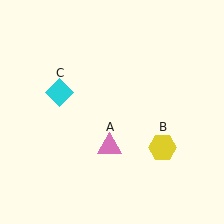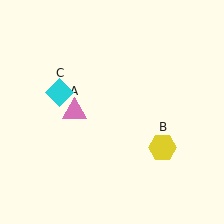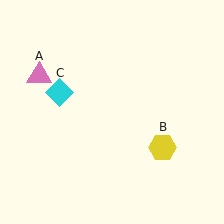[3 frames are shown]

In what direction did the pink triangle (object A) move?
The pink triangle (object A) moved up and to the left.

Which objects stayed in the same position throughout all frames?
Yellow hexagon (object B) and cyan diamond (object C) remained stationary.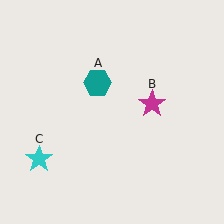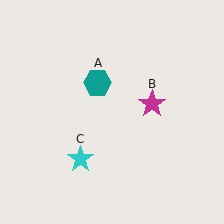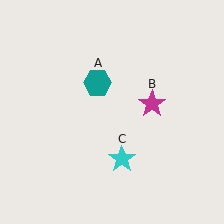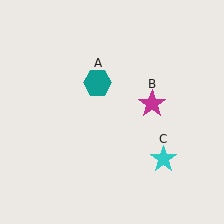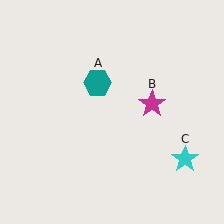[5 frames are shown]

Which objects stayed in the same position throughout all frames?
Teal hexagon (object A) and magenta star (object B) remained stationary.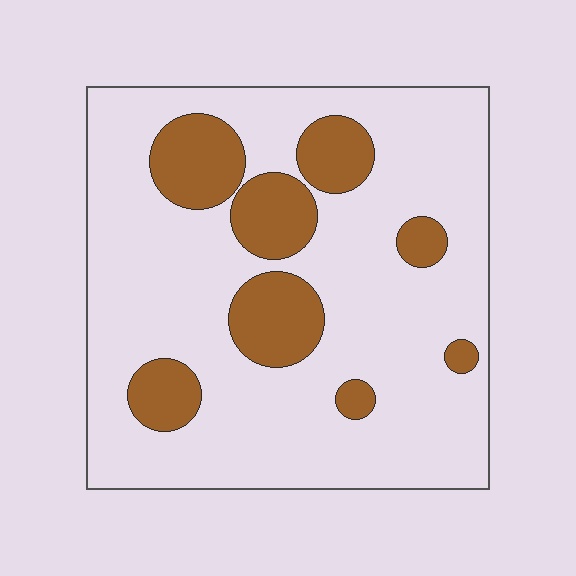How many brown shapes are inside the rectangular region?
8.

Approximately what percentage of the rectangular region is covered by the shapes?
Approximately 20%.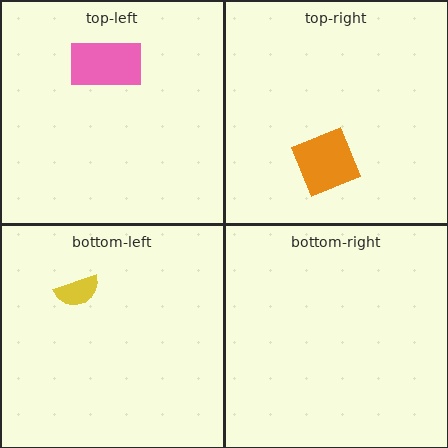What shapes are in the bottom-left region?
The yellow semicircle.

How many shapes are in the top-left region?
1.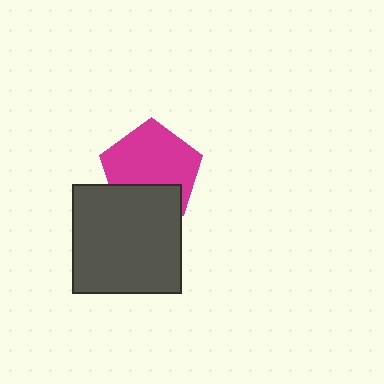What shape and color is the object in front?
The object in front is a dark gray square.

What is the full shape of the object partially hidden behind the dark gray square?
The partially hidden object is a magenta pentagon.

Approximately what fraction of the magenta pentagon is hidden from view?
Roughly 31% of the magenta pentagon is hidden behind the dark gray square.